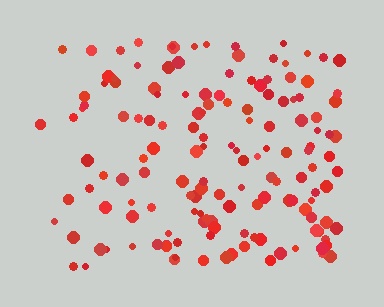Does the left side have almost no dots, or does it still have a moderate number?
Still a moderate number, just noticeably fewer than the right.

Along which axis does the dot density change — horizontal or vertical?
Horizontal.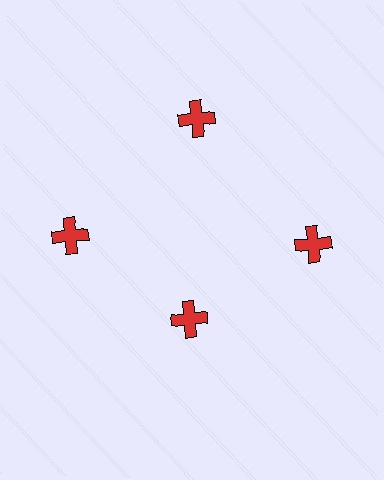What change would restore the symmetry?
The symmetry would be restored by moving it outward, back onto the ring so that all 4 crosses sit at equal angles and equal distance from the center.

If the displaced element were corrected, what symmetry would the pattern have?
It would have 4-fold rotational symmetry — the pattern would map onto itself every 90 degrees.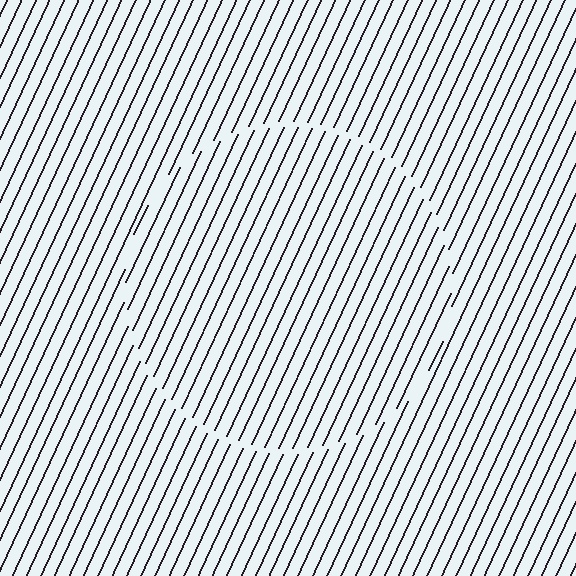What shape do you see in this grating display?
An illusory circle. The interior of the shape contains the same grating, shifted by half a period — the contour is defined by the phase discontinuity where line-ends from the inner and outer gratings abut.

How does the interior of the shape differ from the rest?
The interior of the shape contains the same grating, shifted by half a period — the contour is defined by the phase discontinuity where line-ends from the inner and outer gratings abut.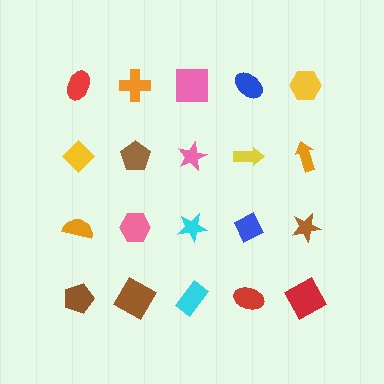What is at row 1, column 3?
A pink square.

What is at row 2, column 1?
A yellow diamond.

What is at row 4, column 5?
A red square.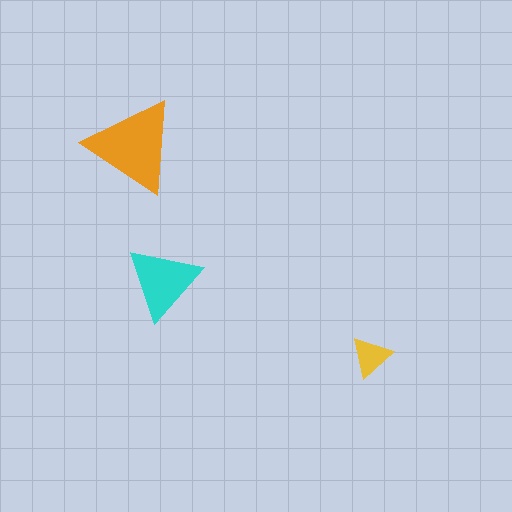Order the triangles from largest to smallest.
the orange one, the cyan one, the yellow one.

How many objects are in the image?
There are 3 objects in the image.